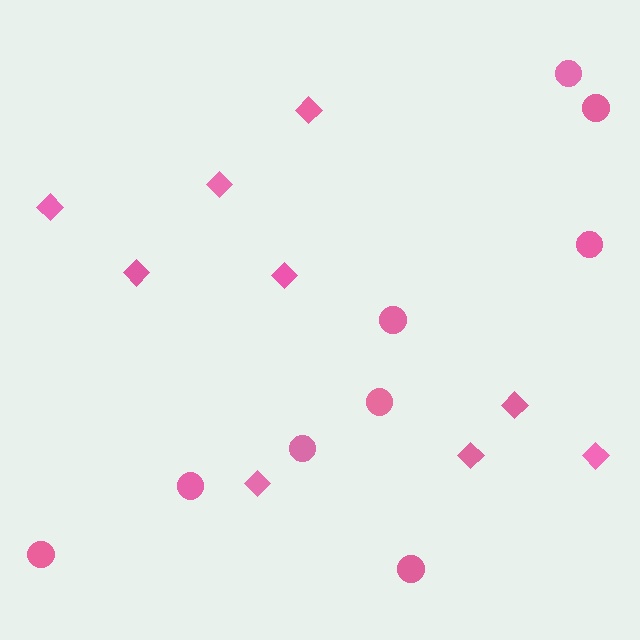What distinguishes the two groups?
There are 2 groups: one group of circles (9) and one group of diamonds (9).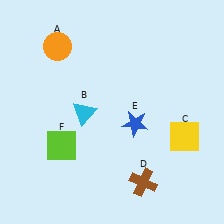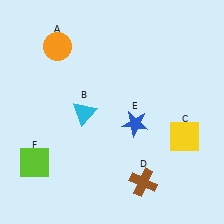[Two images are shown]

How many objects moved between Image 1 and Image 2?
1 object moved between the two images.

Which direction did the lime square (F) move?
The lime square (F) moved left.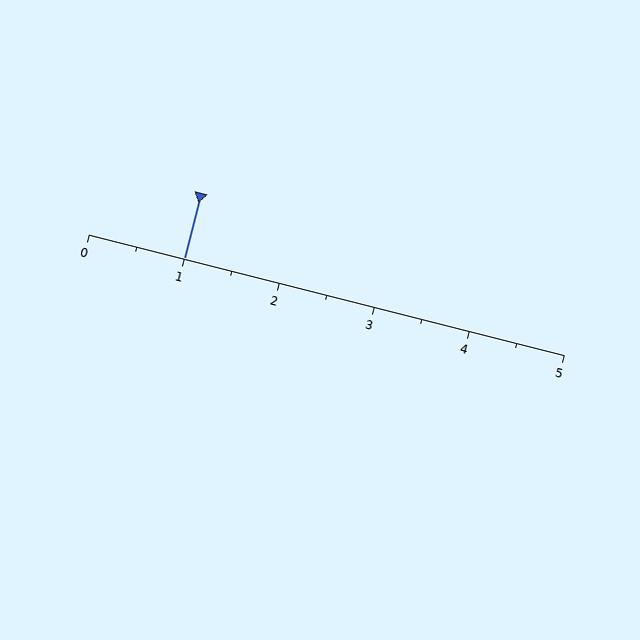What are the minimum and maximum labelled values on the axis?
The axis runs from 0 to 5.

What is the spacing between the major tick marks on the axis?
The major ticks are spaced 1 apart.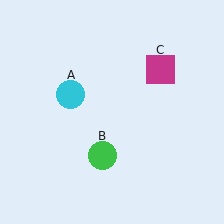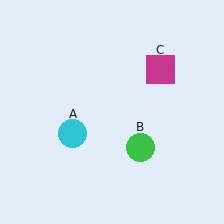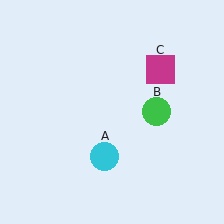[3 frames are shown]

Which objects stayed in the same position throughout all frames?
Magenta square (object C) remained stationary.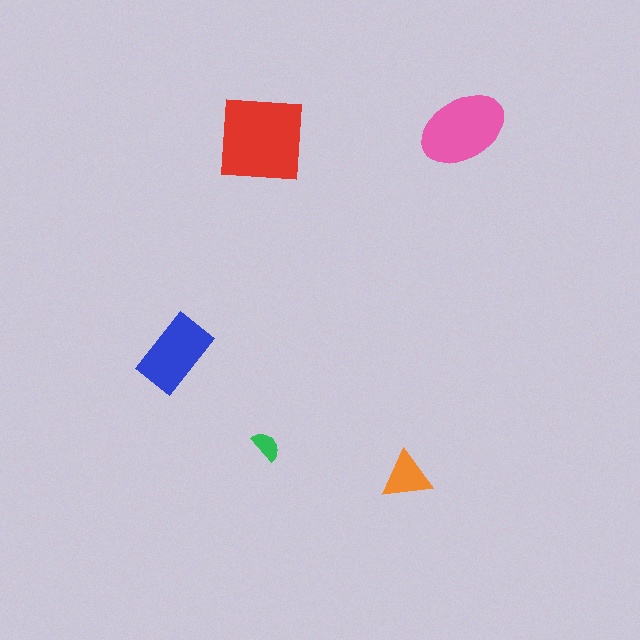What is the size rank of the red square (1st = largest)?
1st.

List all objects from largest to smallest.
The red square, the pink ellipse, the blue rectangle, the orange triangle, the green semicircle.